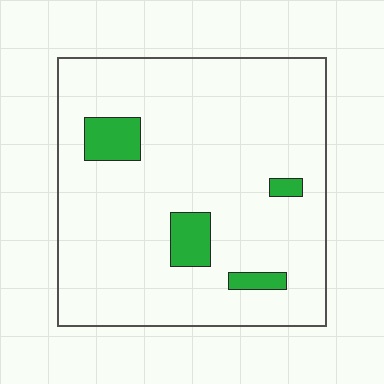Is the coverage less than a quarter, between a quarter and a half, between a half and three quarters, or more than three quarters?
Less than a quarter.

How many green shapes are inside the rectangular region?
4.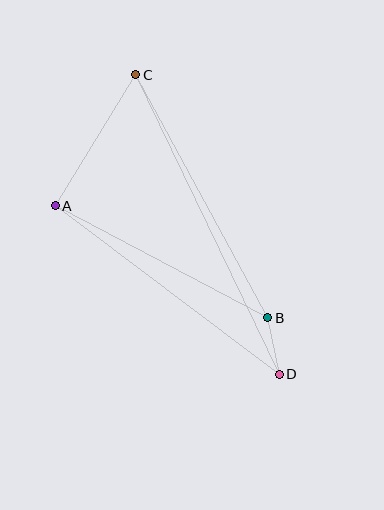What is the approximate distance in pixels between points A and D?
The distance between A and D is approximately 281 pixels.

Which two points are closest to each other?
Points B and D are closest to each other.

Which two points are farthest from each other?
Points C and D are farthest from each other.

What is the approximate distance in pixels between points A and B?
The distance between A and B is approximately 240 pixels.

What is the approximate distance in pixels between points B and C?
The distance between B and C is approximately 277 pixels.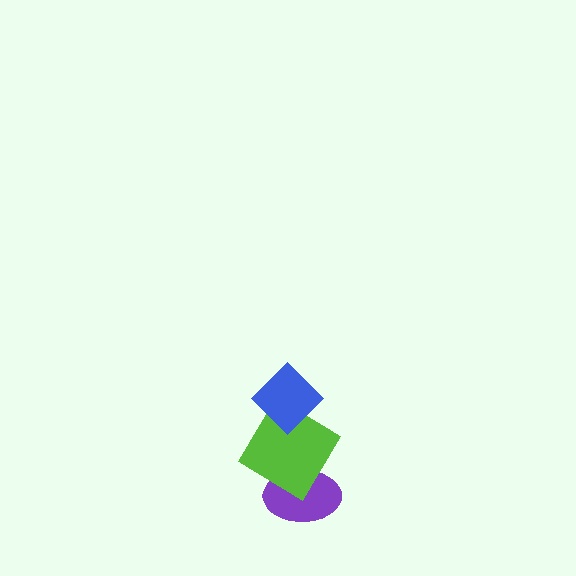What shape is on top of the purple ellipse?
The lime diamond is on top of the purple ellipse.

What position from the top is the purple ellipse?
The purple ellipse is 3rd from the top.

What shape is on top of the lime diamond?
The blue diamond is on top of the lime diamond.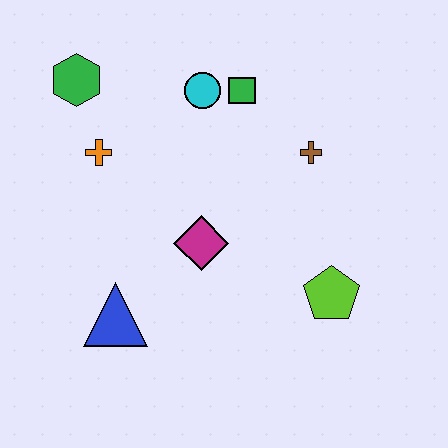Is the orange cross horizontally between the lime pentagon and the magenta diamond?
No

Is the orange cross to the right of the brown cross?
No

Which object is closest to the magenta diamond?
The blue triangle is closest to the magenta diamond.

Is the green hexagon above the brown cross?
Yes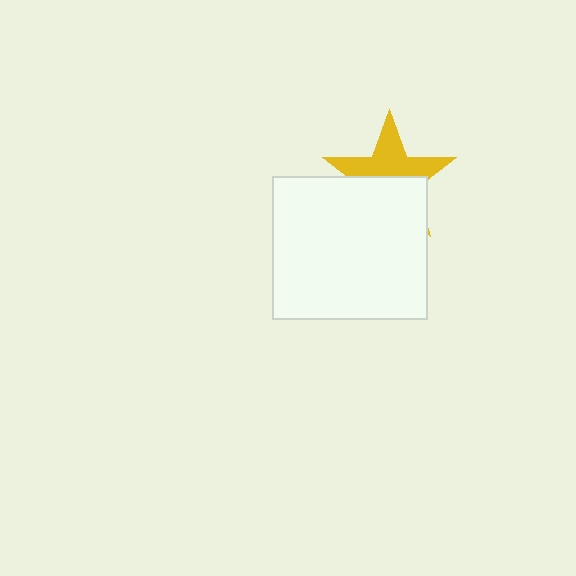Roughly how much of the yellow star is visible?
About half of it is visible (roughly 49%).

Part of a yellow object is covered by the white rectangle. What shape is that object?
It is a star.